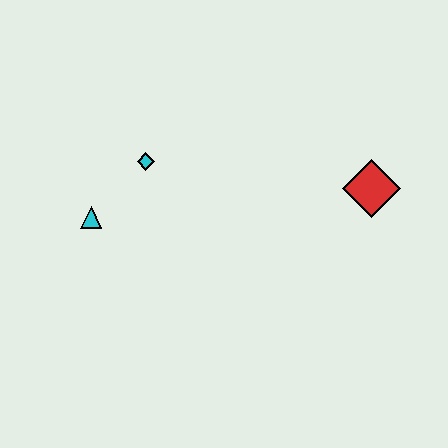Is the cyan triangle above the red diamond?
No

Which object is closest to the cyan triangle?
The cyan diamond is closest to the cyan triangle.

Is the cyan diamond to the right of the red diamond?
No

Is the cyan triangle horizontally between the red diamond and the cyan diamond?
No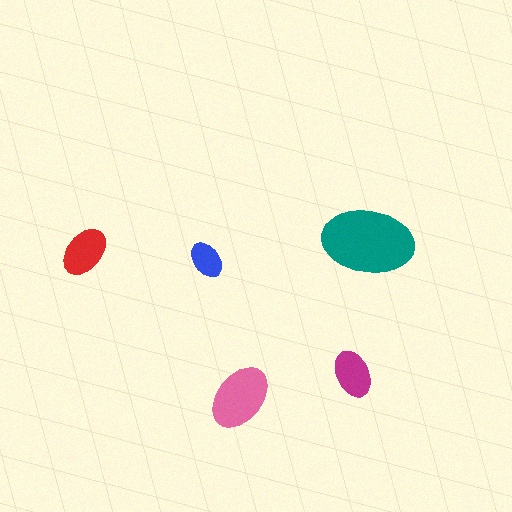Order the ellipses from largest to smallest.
the teal one, the pink one, the red one, the magenta one, the blue one.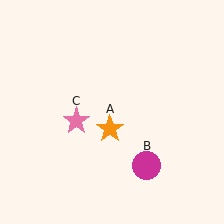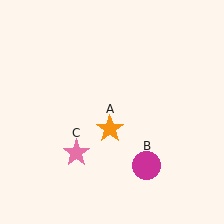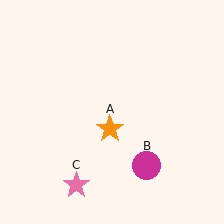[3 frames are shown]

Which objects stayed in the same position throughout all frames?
Orange star (object A) and magenta circle (object B) remained stationary.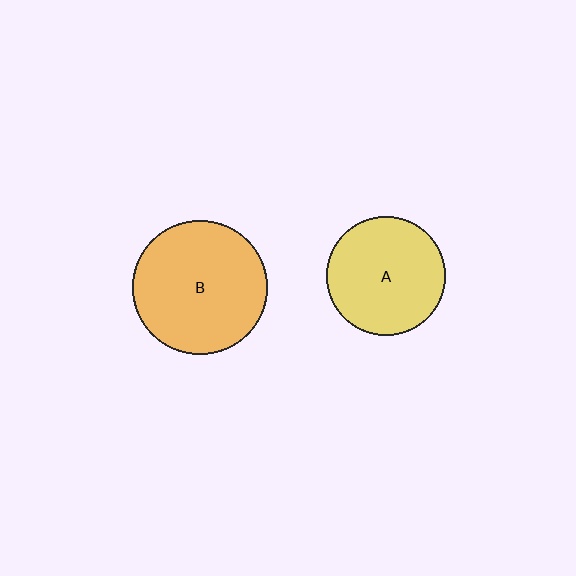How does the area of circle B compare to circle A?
Approximately 1.3 times.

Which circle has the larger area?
Circle B (orange).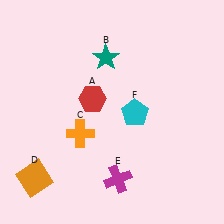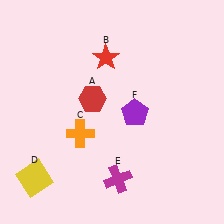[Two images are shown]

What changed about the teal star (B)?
In Image 1, B is teal. In Image 2, it changed to red.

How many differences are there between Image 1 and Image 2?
There are 3 differences between the two images.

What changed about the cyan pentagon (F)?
In Image 1, F is cyan. In Image 2, it changed to purple.